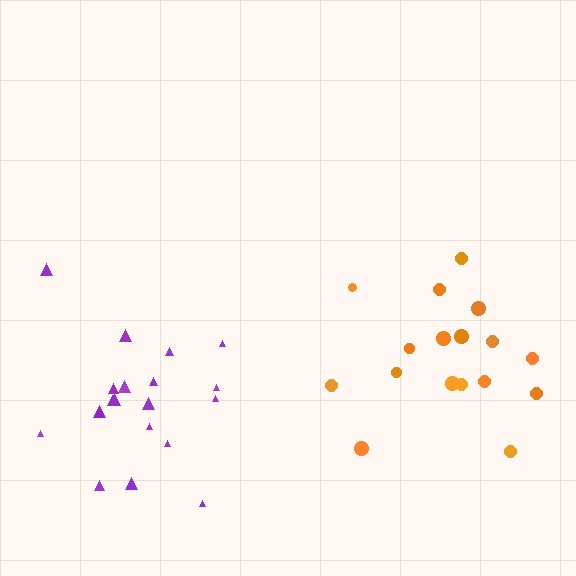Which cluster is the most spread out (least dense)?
Purple.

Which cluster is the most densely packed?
Orange.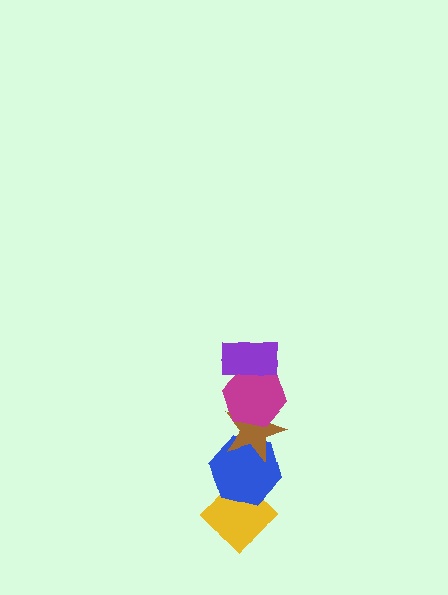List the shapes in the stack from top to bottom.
From top to bottom: the purple rectangle, the magenta hexagon, the brown star, the blue hexagon, the yellow diamond.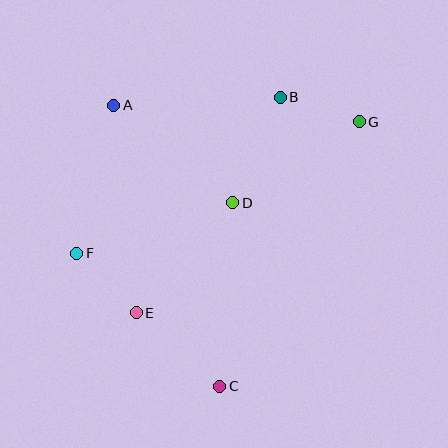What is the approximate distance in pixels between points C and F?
The distance between C and F is approximately 195 pixels.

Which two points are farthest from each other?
Points F and G are farthest from each other.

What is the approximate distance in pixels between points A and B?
The distance between A and B is approximately 166 pixels.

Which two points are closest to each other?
Points B and G are closest to each other.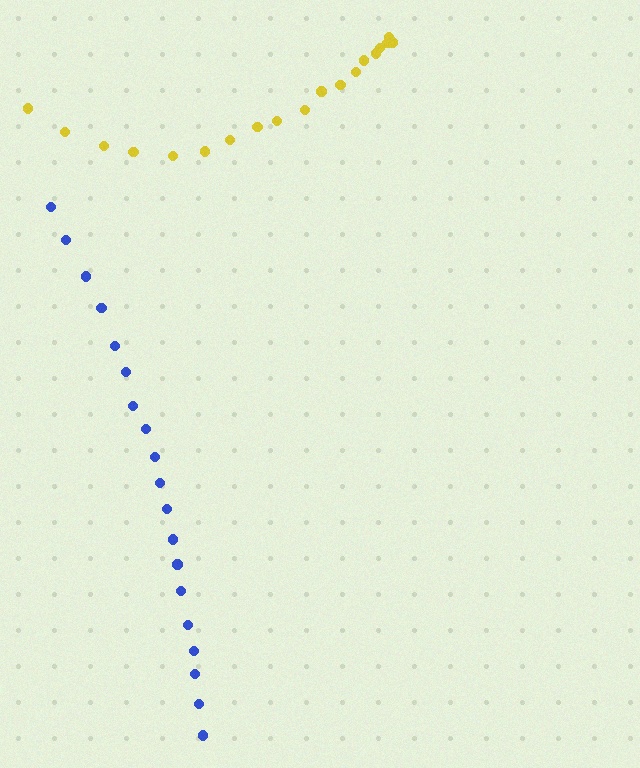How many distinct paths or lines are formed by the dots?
There are 2 distinct paths.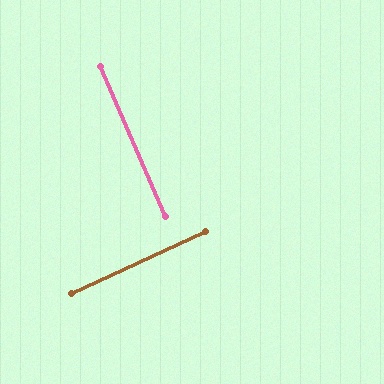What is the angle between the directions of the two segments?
Approximately 89 degrees.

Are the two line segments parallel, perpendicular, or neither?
Perpendicular — they meet at approximately 89°.